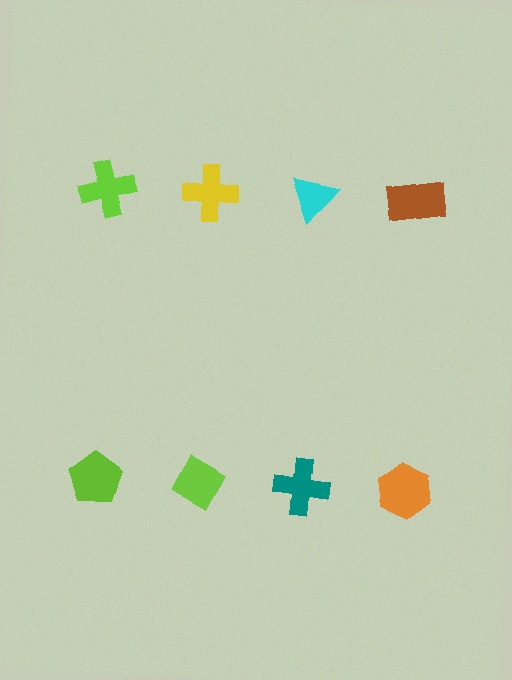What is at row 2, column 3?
A teal cross.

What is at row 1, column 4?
A brown rectangle.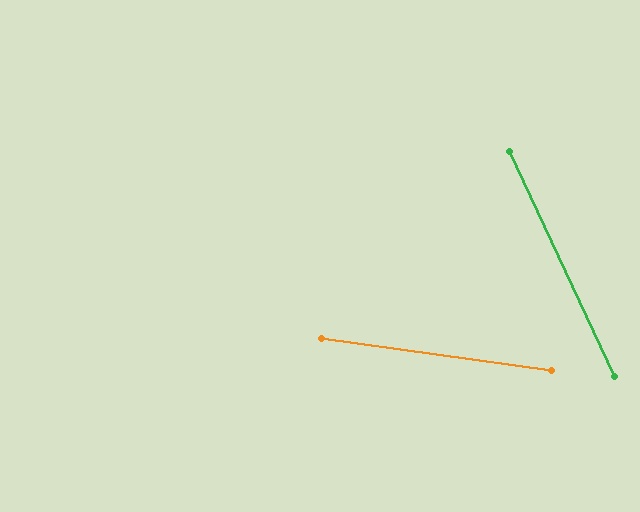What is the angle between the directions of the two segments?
Approximately 57 degrees.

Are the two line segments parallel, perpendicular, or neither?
Neither parallel nor perpendicular — they differ by about 57°.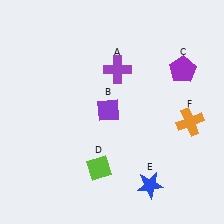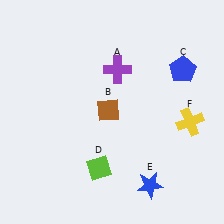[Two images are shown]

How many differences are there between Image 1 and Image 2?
There are 3 differences between the two images.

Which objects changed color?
B changed from purple to brown. C changed from purple to blue. F changed from orange to yellow.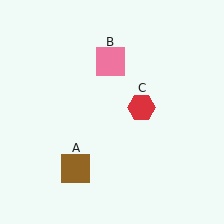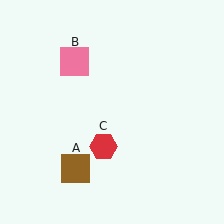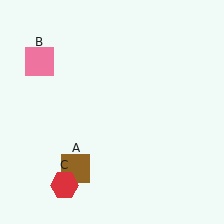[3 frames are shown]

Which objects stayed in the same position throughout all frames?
Brown square (object A) remained stationary.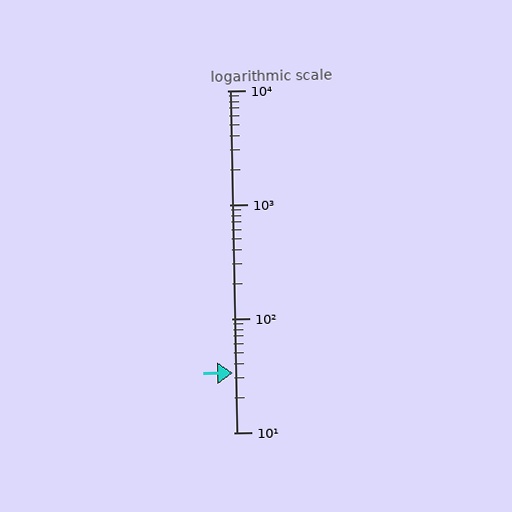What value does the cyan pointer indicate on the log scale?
The pointer indicates approximately 33.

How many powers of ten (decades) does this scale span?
The scale spans 3 decades, from 10 to 10000.